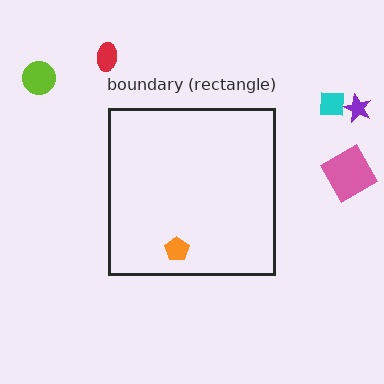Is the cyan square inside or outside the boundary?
Outside.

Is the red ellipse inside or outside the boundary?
Outside.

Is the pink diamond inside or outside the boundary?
Outside.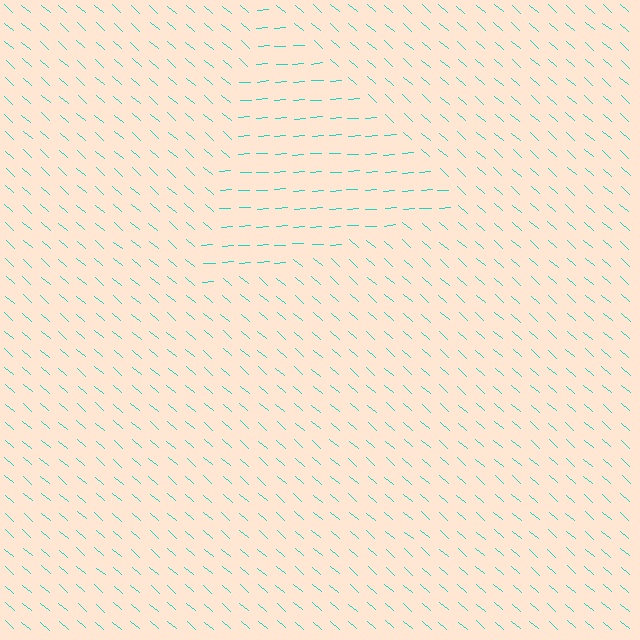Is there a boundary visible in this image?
Yes, there is a texture boundary formed by a change in line orientation.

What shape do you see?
I see a triangle.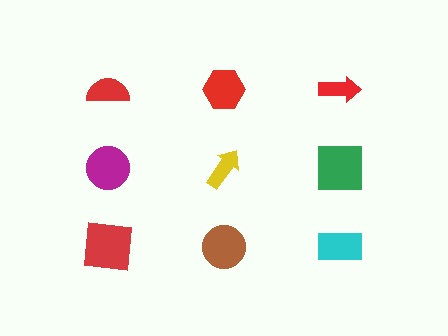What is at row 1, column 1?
A red semicircle.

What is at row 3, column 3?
A cyan rectangle.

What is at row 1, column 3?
A red arrow.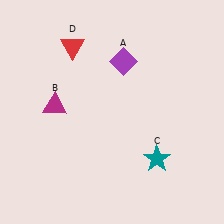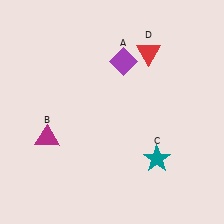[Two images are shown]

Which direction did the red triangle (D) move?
The red triangle (D) moved right.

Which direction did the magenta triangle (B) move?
The magenta triangle (B) moved down.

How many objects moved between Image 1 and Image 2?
2 objects moved between the two images.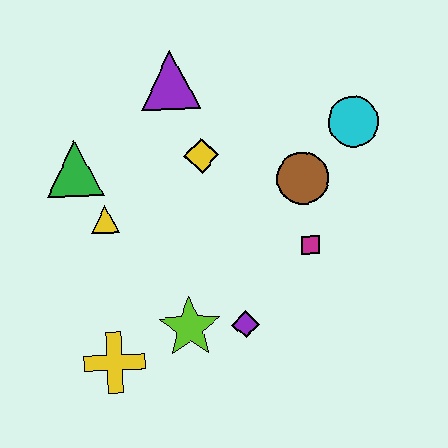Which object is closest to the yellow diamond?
The purple triangle is closest to the yellow diamond.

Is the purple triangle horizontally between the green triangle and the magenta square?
Yes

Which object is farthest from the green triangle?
The cyan circle is farthest from the green triangle.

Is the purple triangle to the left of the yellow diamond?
Yes